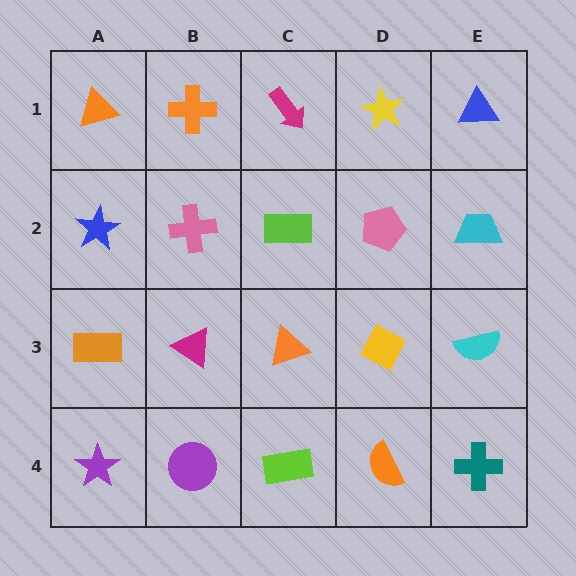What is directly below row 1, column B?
A pink cross.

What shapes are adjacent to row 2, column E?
A blue triangle (row 1, column E), a cyan semicircle (row 3, column E), a pink pentagon (row 2, column D).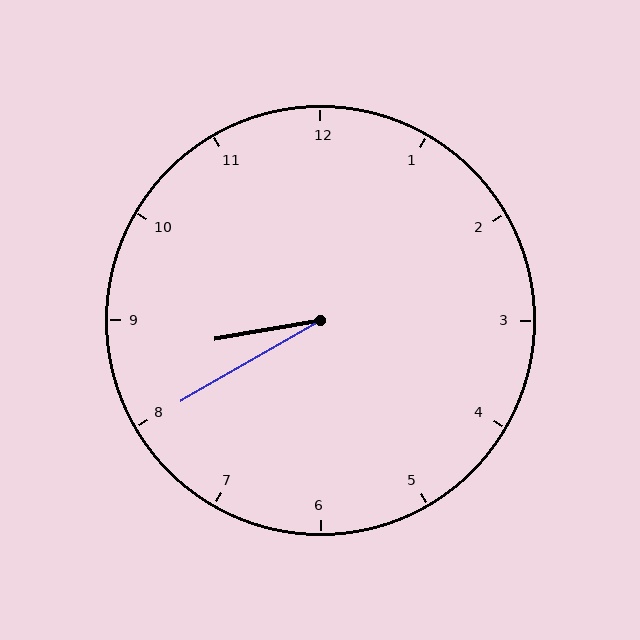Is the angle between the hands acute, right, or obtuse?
It is acute.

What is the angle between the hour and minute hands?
Approximately 20 degrees.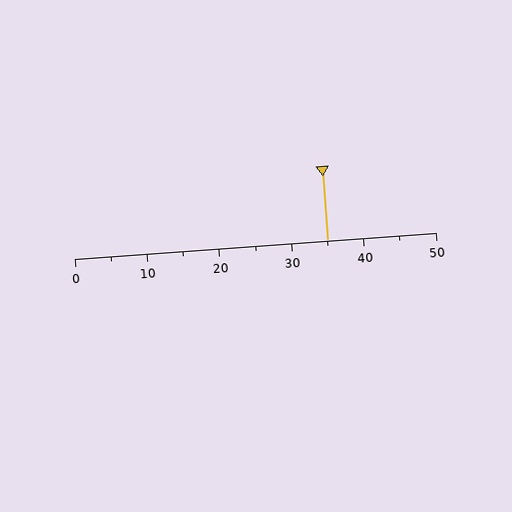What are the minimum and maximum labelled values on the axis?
The axis runs from 0 to 50.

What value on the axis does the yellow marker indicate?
The marker indicates approximately 35.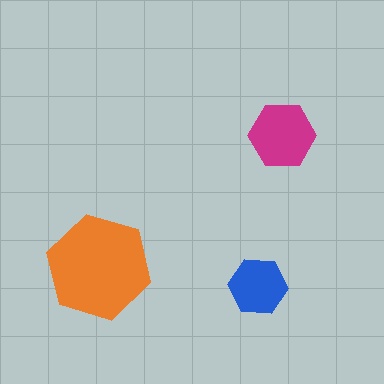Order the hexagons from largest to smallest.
the orange one, the magenta one, the blue one.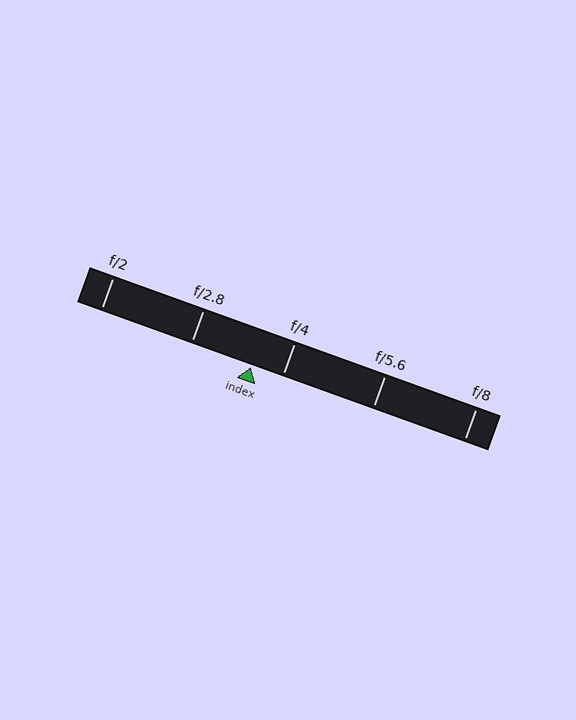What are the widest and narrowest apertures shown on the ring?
The widest aperture shown is f/2 and the narrowest is f/8.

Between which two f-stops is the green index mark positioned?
The index mark is between f/2.8 and f/4.